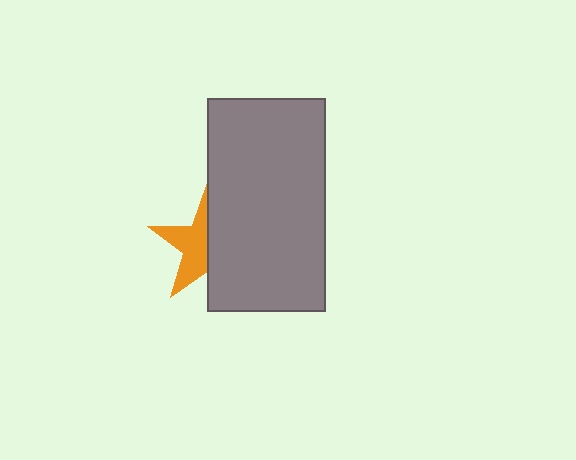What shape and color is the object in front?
The object in front is a gray rectangle.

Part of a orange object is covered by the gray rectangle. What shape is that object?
It is a star.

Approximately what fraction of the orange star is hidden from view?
Roughly 50% of the orange star is hidden behind the gray rectangle.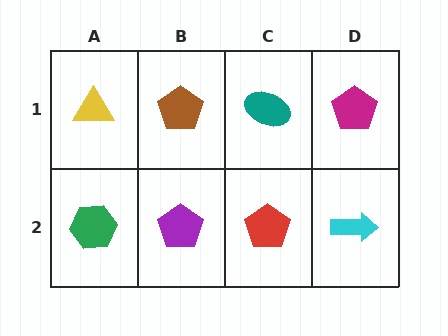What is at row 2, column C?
A red pentagon.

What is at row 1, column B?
A brown pentagon.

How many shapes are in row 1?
4 shapes.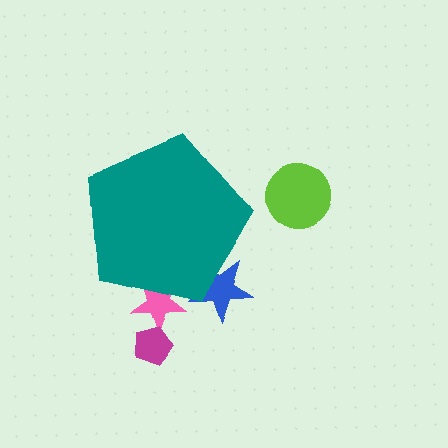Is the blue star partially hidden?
Yes, the blue star is partially hidden behind the teal pentagon.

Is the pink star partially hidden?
Yes, the pink star is partially hidden behind the teal pentagon.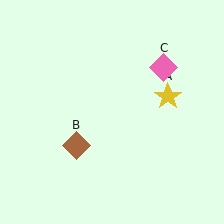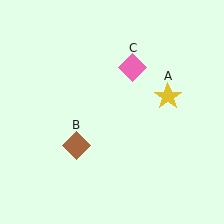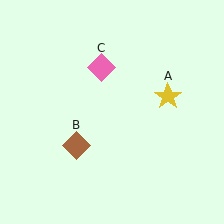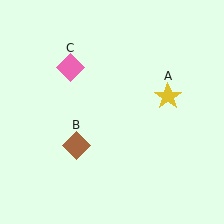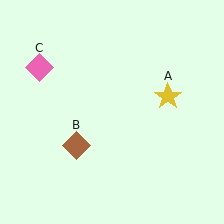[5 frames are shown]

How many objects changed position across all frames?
1 object changed position: pink diamond (object C).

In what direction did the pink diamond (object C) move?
The pink diamond (object C) moved left.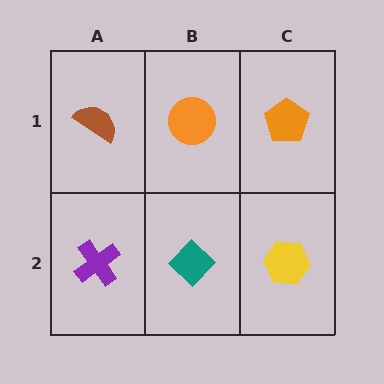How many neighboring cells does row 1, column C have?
2.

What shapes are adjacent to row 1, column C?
A yellow hexagon (row 2, column C), an orange circle (row 1, column B).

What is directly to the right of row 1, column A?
An orange circle.